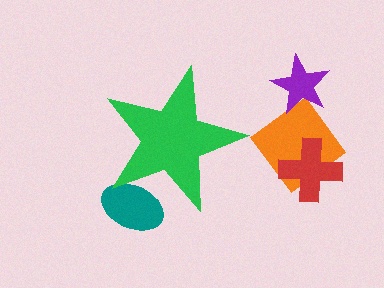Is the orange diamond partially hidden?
No, the orange diamond is fully visible.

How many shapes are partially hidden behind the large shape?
1 shape is partially hidden.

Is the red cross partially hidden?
No, the red cross is fully visible.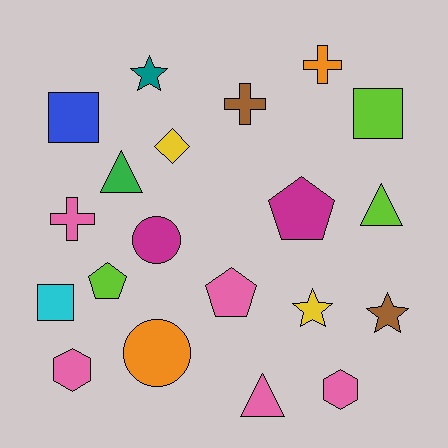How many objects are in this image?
There are 20 objects.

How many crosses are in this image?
There are 3 crosses.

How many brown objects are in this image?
There are 2 brown objects.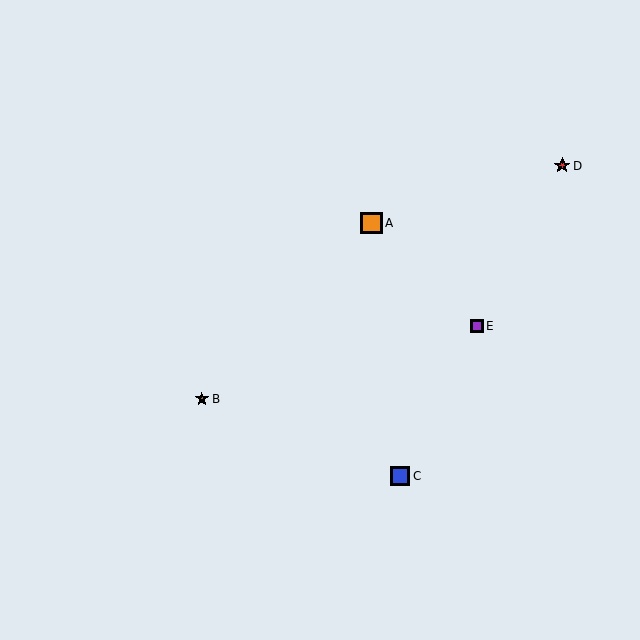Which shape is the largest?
The orange square (labeled A) is the largest.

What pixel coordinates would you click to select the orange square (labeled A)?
Click at (371, 223) to select the orange square A.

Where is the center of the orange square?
The center of the orange square is at (371, 223).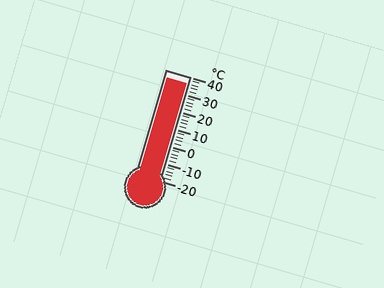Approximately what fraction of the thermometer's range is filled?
The thermometer is filled to approximately 95% of its range.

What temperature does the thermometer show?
The thermometer shows approximately 36°C.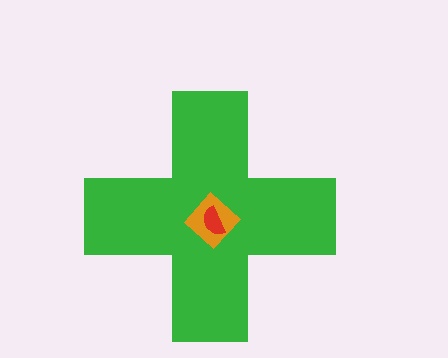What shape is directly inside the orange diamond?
The red semicircle.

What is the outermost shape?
The green cross.